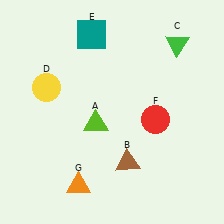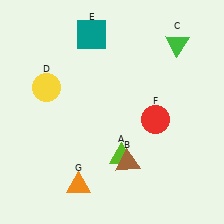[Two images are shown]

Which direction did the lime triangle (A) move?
The lime triangle (A) moved down.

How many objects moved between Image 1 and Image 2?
1 object moved between the two images.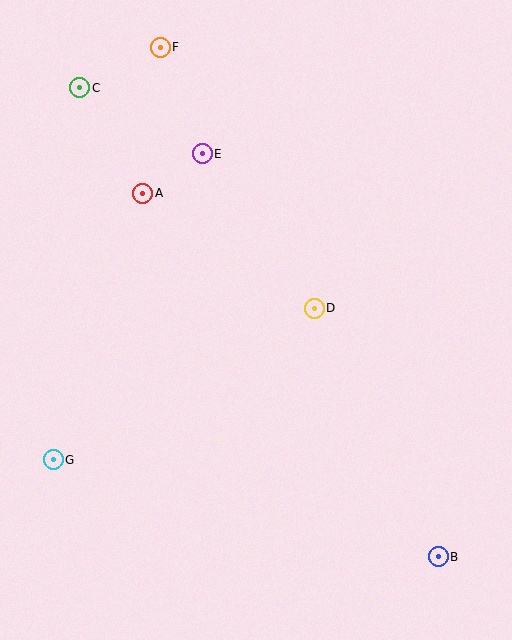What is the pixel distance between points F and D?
The distance between F and D is 303 pixels.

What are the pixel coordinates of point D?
Point D is at (314, 308).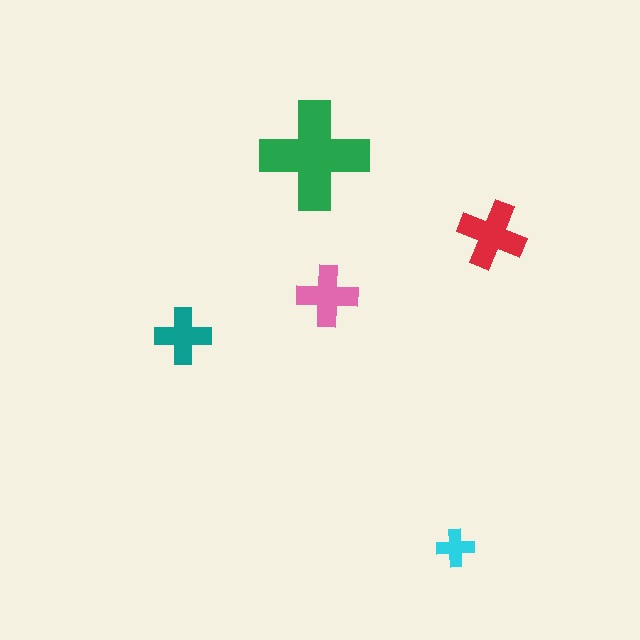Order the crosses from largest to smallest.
the green one, the red one, the pink one, the teal one, the cyan one.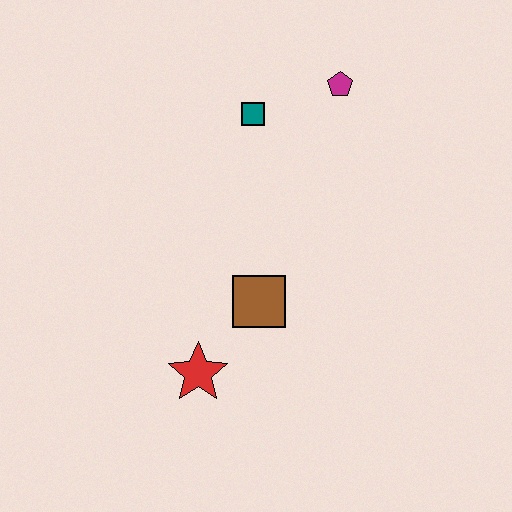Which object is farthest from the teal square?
The red star is farthest from the teal square.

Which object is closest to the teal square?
The magenta pentagon is closest to the teal square.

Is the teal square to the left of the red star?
No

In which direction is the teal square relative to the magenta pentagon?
The teal square is to the left of the magenta pentagon.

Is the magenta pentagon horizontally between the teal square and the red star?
No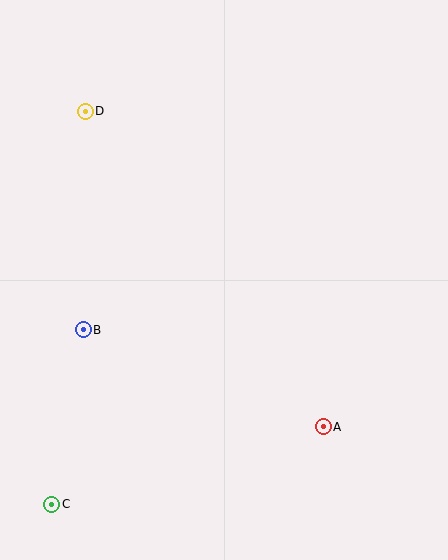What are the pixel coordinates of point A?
Point A is at (323, 427).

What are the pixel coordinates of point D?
Point D is at (85, 111).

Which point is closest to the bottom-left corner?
Point C is closest to the bottom-left corner.